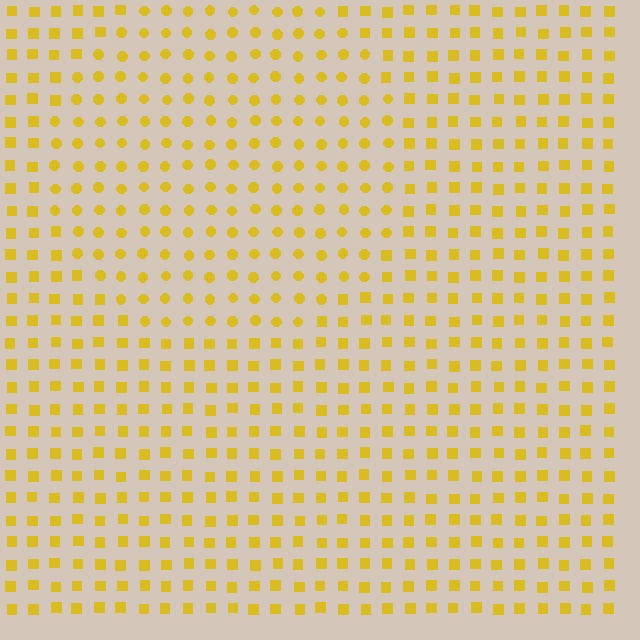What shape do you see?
I see a circle.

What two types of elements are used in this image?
The image uses circles inside the circle region and squares outside it.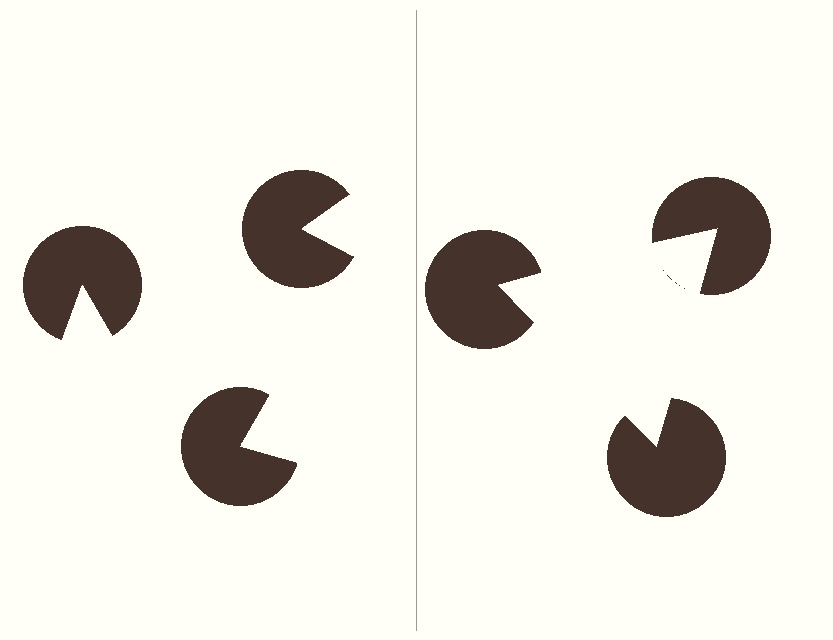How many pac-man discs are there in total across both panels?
6 — 3 on each side.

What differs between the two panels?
The pac-man discs are positioned identically on both sides; only the wedge orientations differ. On the right they align to a triangle; on the left they are misaligned.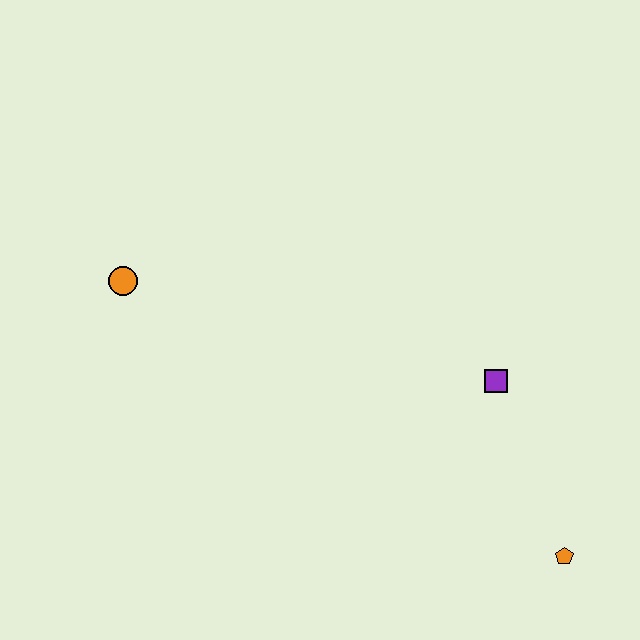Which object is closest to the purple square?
The orange pentagon is closest to the purple square.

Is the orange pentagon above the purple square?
No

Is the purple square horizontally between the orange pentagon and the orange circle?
Yes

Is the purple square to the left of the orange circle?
No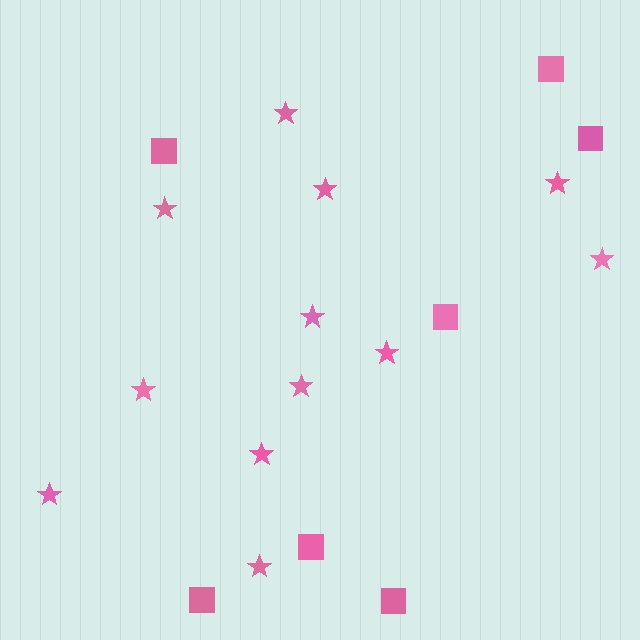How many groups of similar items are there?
There are 2 groups: one group of squares (7) and one group of stars (12).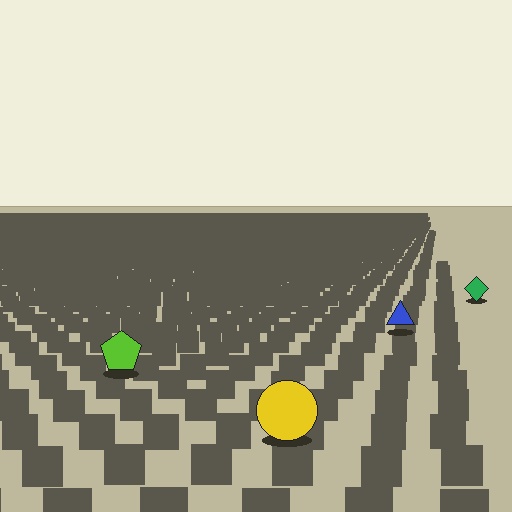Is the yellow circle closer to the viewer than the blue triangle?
Yes. The yellow circle is closer — you can tell from the texture gradient: the ground texture is coarser near it.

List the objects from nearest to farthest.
From nearest to farthest: the yellow circle, the lime pentagon, the blue triangle, the green diamond.